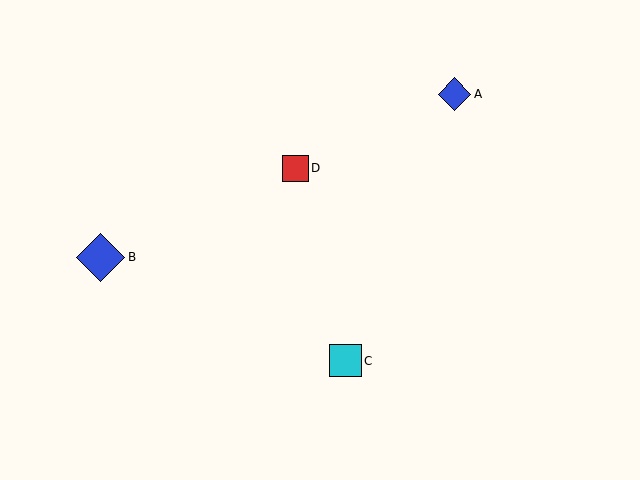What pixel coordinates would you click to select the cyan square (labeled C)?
Click at (345, 361) to select the cyan square C.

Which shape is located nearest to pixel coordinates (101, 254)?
The blue diamond (labeled B) at (101, 257) is nearest to that location.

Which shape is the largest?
The blue diamond (labeled B) is the largest.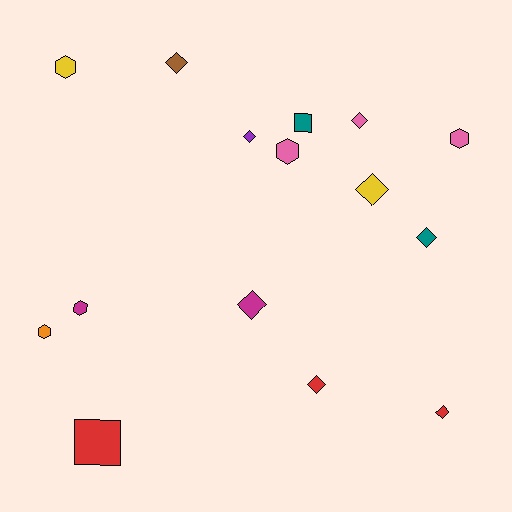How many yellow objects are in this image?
There are 2 yellow objects.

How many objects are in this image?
There are 15 objects.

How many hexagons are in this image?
There are 5 hexagons.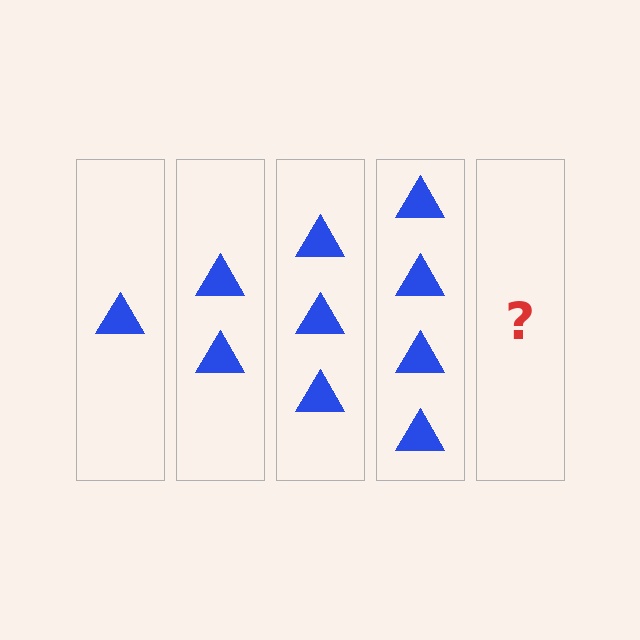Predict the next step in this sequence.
The next step is 5 triangles.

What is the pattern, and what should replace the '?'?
The pattern is that each step adds one more triangle. The '?' should be 5 triangles.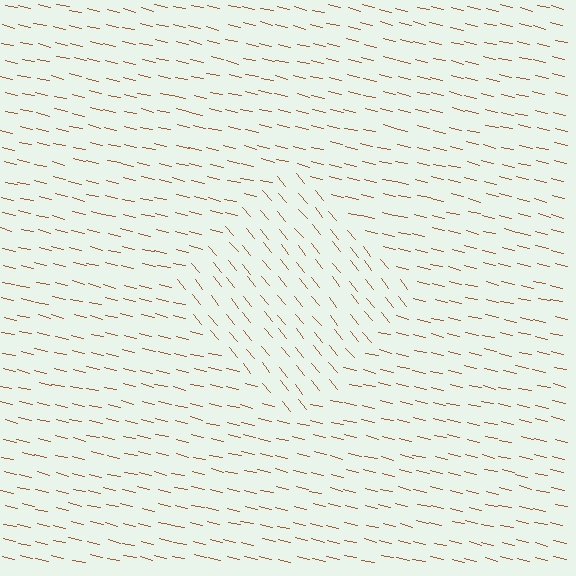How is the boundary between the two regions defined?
The boundary is defined purely by a change in line orientation (approximately 38 degrees difference). All lines are the same color and thickness.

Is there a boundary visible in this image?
Yes, there is a texture boundary formed by a change in line orientation.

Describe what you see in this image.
The image is filled with small brown line segments. A diamond region in the image has lines oriented differently from the surrounding lines, creating a visible texture boundary.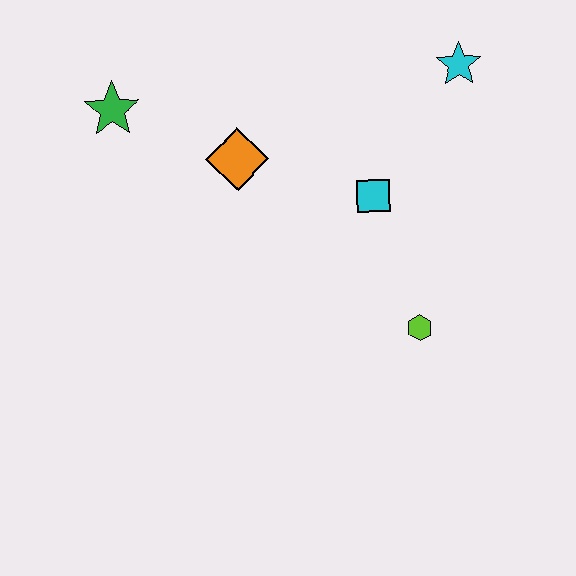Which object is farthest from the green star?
The lime hexagon is farthest from the green star.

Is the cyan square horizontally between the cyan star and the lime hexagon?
No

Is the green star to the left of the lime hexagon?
Yes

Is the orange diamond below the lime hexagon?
No